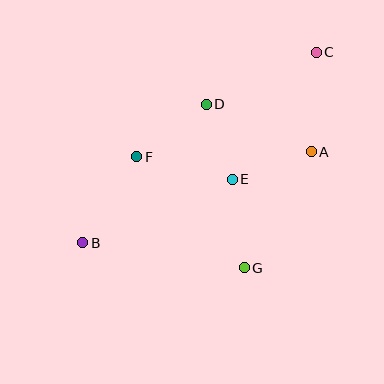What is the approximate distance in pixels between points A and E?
The distance between A and E is approximately 84 pixels.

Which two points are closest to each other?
Points D and E are closest to each other.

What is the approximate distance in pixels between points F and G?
The distance between F and G is approximately 154 pixels.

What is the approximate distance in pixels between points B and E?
The distance between B and E is approximately 162 pixels.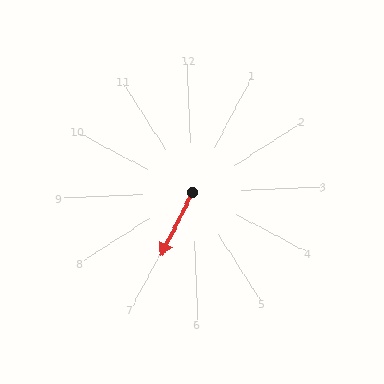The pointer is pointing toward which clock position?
Roughly 7 o'clock.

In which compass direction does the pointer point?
Southwest.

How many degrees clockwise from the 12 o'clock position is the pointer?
Approximately 209 degrees.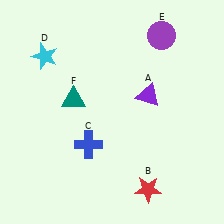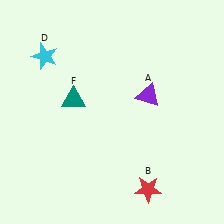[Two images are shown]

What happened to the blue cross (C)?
The blue cross (C) was removed in Image 2. It was in the bottom-left area of Image 1.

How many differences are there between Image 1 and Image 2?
There are 2 differences between the two images.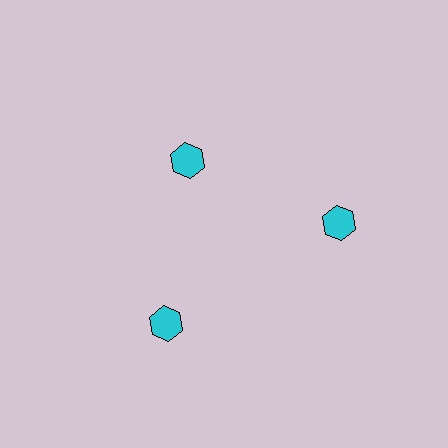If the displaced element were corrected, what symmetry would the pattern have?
It would have 3-fold rotational symmetry — the pattern would map onto itself every 120 degrees.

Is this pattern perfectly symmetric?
No. The 3 cyan hexagons are arranged in a ring, but one element near the 11 o'clock position is pulled inward toward the center, breaking the 3-fold rotational symmetry.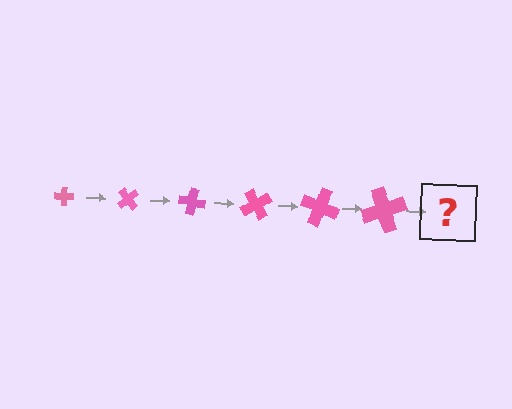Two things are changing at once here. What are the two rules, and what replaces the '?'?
The two rules are that the cross grows larger each step and it rotates 50 degrees each step. The '?' should be a cross, larger than the previous one and rotated 300 degrees from the start.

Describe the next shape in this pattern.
It should be a cross, larger than the previous one and rotated 300 degrees from the start.